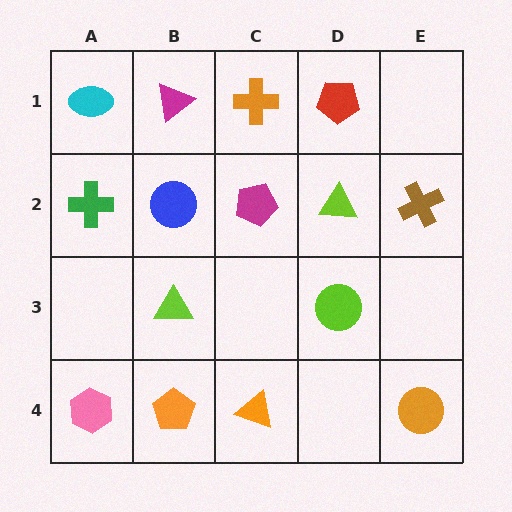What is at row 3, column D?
A lime circle.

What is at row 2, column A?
A green cross.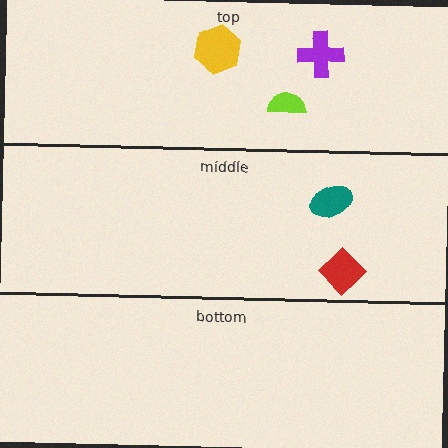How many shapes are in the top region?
3.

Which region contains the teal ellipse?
The middle region.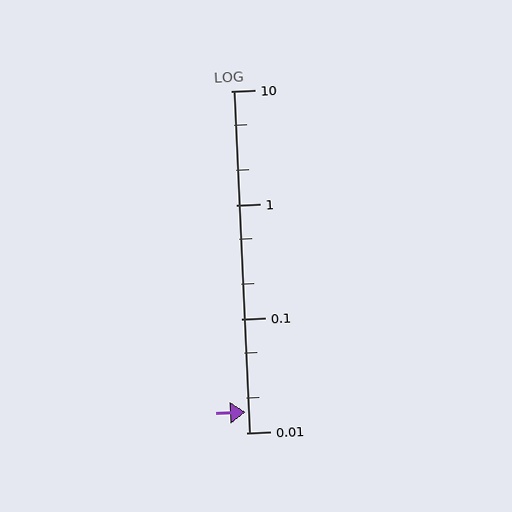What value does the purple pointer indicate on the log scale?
The pointer indicates approximately 0.015.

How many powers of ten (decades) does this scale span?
The scale spans 3 decades, from 0.01 to 10.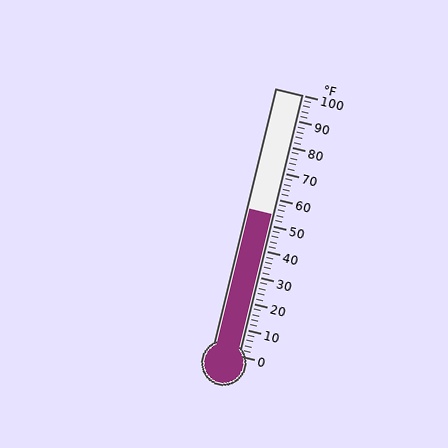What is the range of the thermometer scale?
The thermometer scale ranges from 0°F to 100°F.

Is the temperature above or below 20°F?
The temperature is above 20°F.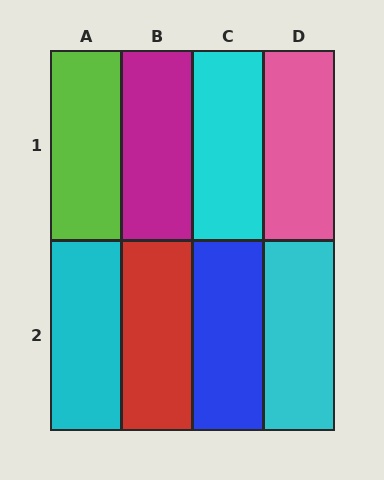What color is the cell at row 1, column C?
Cyan.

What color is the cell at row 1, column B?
Magenta.